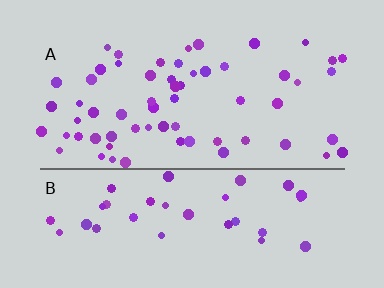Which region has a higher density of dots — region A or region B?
A (the top).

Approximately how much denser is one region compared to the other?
Approximately 1.5× — region A over region B.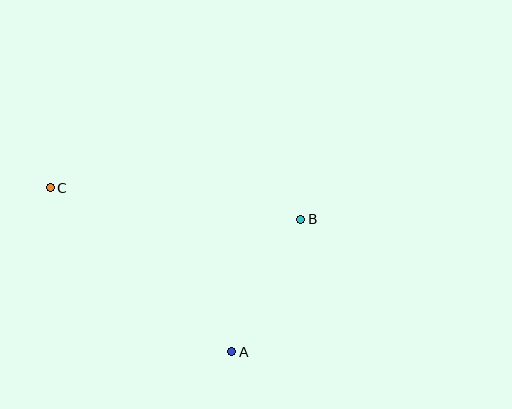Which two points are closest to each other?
Points A and B are closest to each other.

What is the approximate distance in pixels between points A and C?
The distance between A and C is approximately 244 pixels.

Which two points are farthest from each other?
Points B and C are farthest from each other.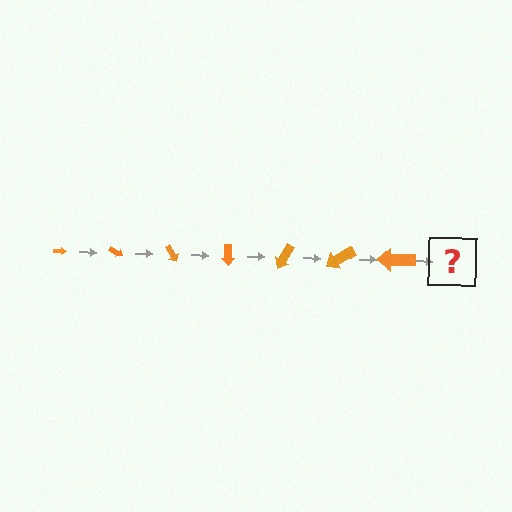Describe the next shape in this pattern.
It should be an arrow, larger than the previous one and rotated 210 degrees from the start.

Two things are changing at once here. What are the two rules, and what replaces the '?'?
The two rules are that the arrow grows larger each step and it rotates 30 degrees each step. The '?' should be an arrow, larger than the previous one and rotated 210 degrees from the start.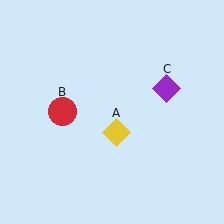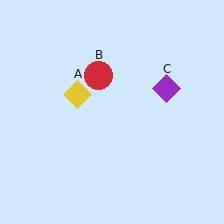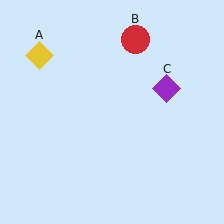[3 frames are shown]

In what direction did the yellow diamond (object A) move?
The yellow diamond (object A) moved up and to the left.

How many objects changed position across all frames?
2 objects changed position: yellow diamond (object A), red circle (object B).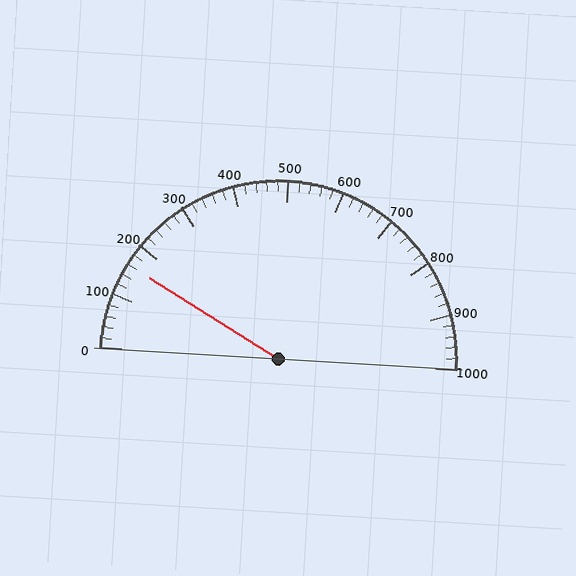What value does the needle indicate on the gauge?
The needle indicates approximately 160.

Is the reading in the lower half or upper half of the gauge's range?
The reading is in the lower half of the range (0 to 1000).